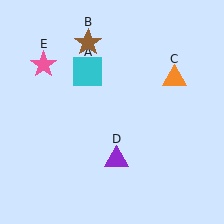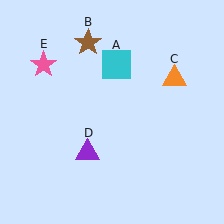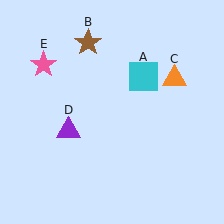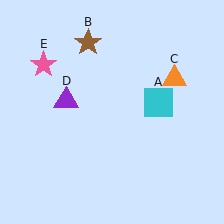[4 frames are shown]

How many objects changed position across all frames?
2 objects changed position: cyan square (object A), purple triangle (object D).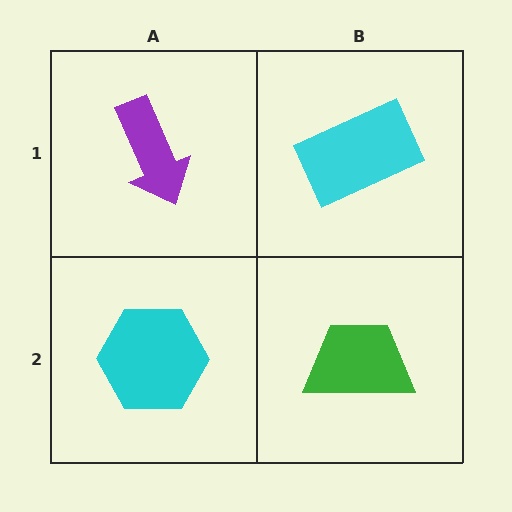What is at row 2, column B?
A green trapezoid.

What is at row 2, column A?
A cyan hexagon.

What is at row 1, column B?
A cyan rectangle.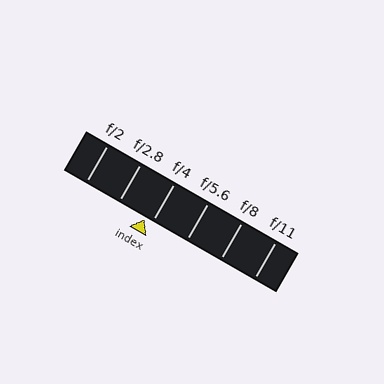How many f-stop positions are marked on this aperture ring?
There are 6 f-stop positions marked.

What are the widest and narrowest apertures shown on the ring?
The widest aperture shown is f/2 and the narrowest is f/11.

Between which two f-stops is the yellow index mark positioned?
The index mark is between f/2.8 and f/4.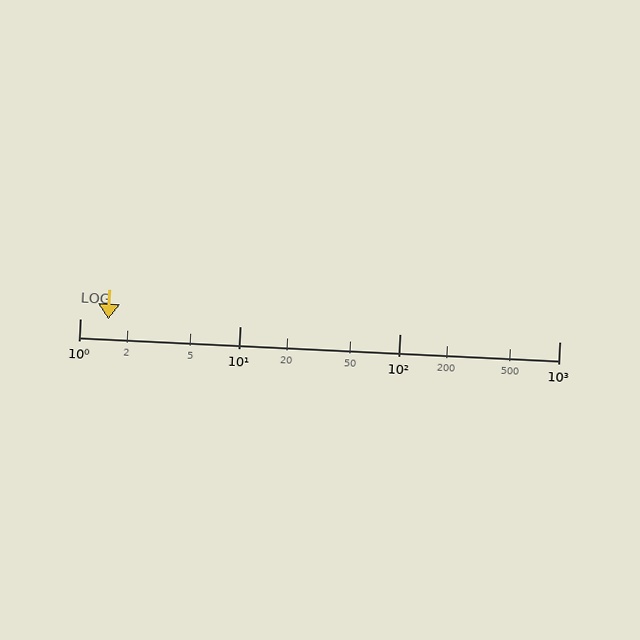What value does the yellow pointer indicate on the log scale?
The pointer indicates approximately 1.5.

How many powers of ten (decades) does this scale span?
The scale spans 3 decades, from 1 to 1000.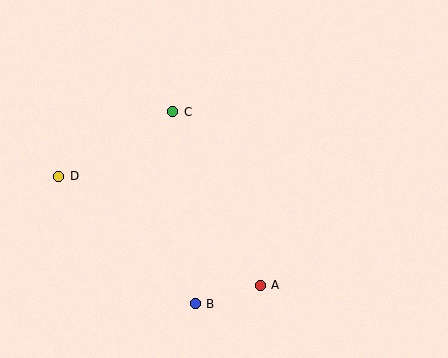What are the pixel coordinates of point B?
Point B is at (195, 304).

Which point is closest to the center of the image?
Point C at (173, 112) is closest to the center.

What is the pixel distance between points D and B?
The distance between D and B is 187 pixels.